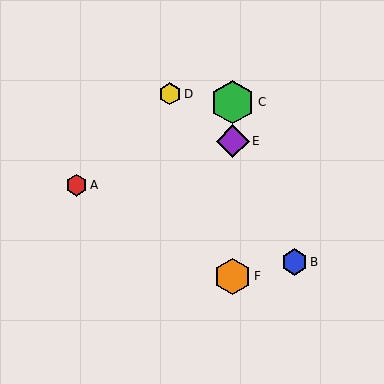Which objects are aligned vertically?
Objects C, E, F are aligned vertically.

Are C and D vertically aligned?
No, C is at x≈233 and D is at x≈170.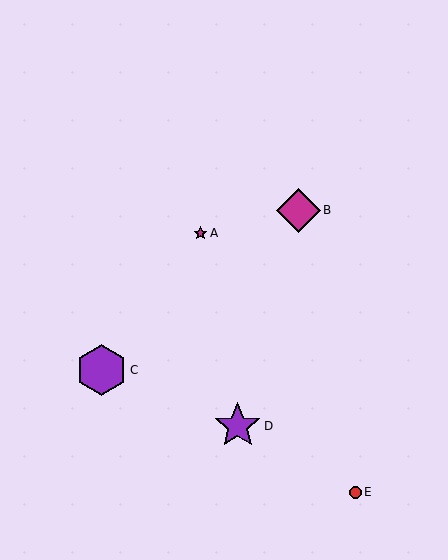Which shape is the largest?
The purple hexagon (labeled C) is the largest.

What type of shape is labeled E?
Shape E is a red circle.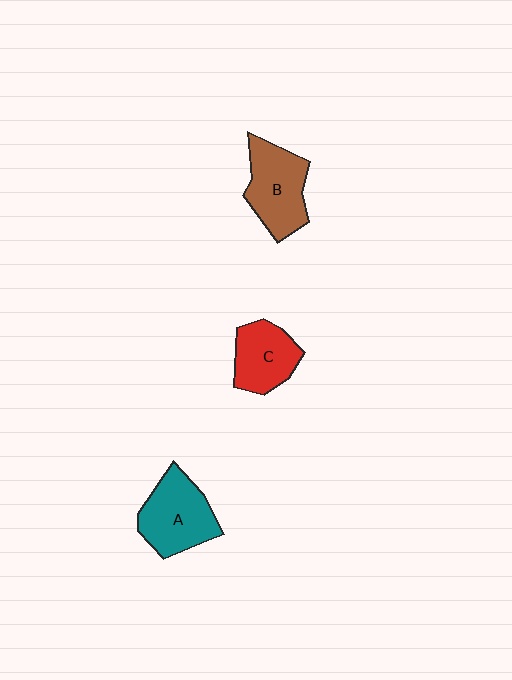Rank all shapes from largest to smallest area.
From largest to smallest: A (teal), B (brown), C (red).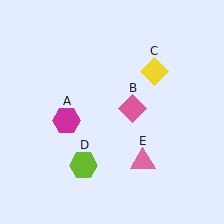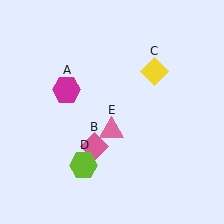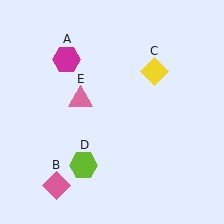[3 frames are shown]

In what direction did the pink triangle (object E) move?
The pink triangle (object E) moved up and to the left.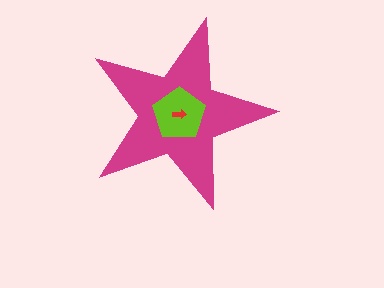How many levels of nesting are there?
3.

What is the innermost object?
The red arrow.